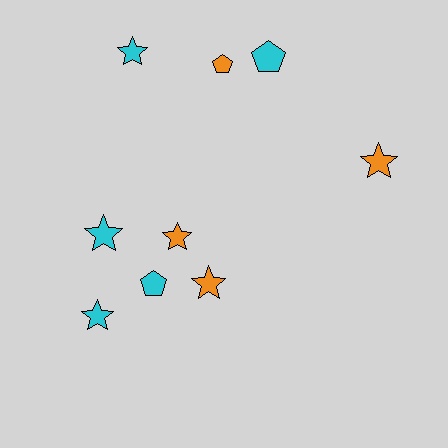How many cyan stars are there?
There are 3 cyan stars.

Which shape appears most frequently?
Star, with 6 objects.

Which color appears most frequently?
Cyan, with 5 objects.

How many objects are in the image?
There are 9 objects.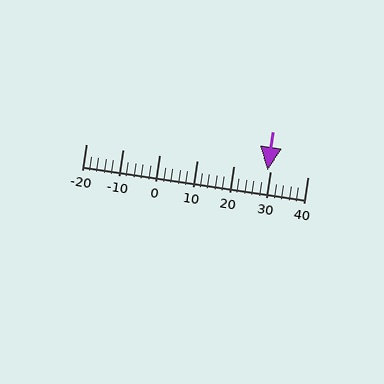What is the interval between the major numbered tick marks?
The major tick marks are spaced 10 units apart.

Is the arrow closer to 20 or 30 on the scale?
The arrow is closer to 30.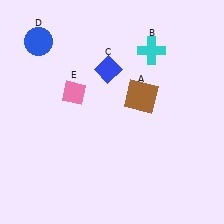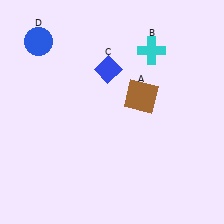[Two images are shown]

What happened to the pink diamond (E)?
The pink diamond (E) was removed in Image 2. It was in the top-left area of Image 1.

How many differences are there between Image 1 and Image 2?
There is 1 difference between the two images.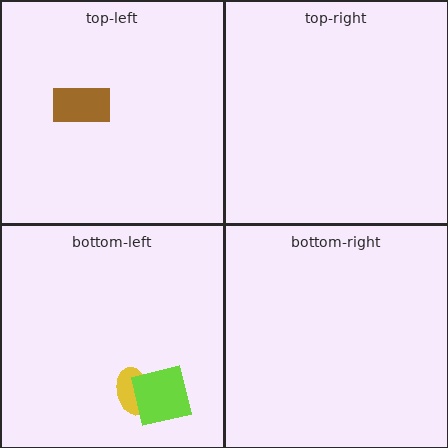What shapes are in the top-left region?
The brown rectangle.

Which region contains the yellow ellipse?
The bottom-left region.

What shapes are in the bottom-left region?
The yellow ellipse, the lime square.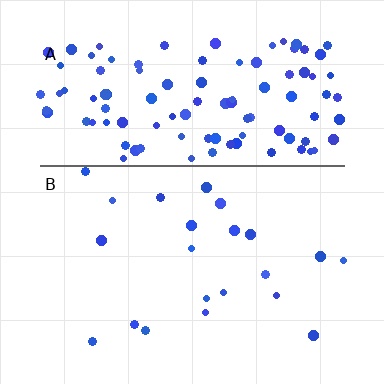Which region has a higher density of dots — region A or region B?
A (the top).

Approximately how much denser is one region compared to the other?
Approximately 5.0× — region A over region B.